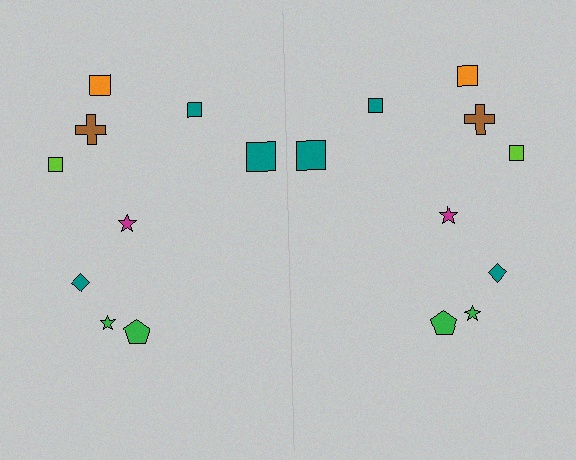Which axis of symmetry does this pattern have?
The pattern has a vertical axis of symmetry running through the center of the image.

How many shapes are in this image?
There are 18 shapes in this image.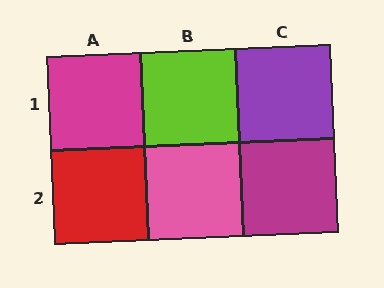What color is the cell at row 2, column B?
Pink.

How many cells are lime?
1 cell is lime.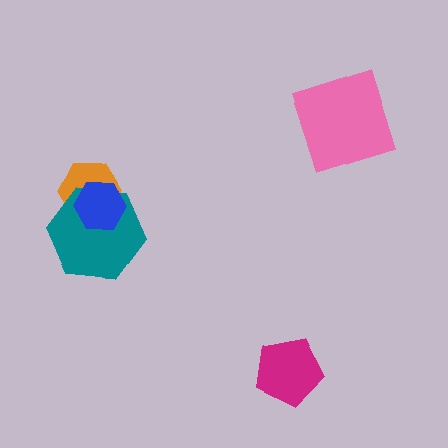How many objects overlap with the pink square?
0 objects overlap with the pink square.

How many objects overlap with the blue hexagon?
2 objects overlap with the blue hexagon.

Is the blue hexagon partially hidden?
No, no other shape covers it.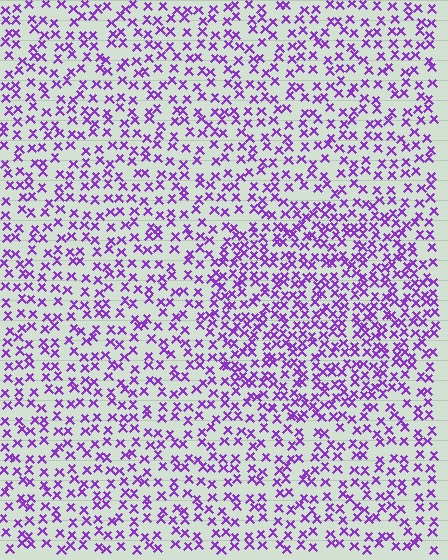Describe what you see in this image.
The image contains small purple elements arranged at two different densities. A circle-shaped region is visible where the elements are more densely packed than the surrounding area.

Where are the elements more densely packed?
The elements are more densely packed inside the circle boundary.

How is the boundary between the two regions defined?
The boundary is defined by a change in element density (approximately 1.7x ratio). All elements are the same color, size, and shape.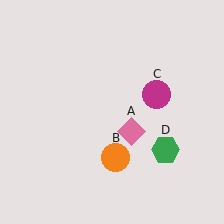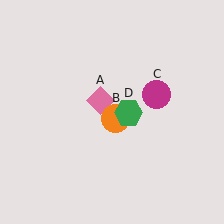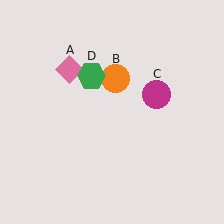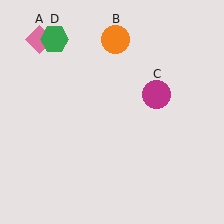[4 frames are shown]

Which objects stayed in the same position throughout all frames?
Magenta circle (object C) remained stationary.